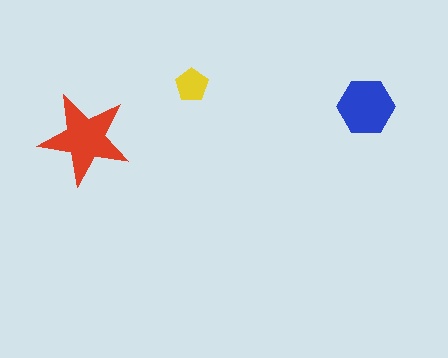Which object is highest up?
The yellow pentagon is topmost.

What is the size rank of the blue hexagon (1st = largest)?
2nd.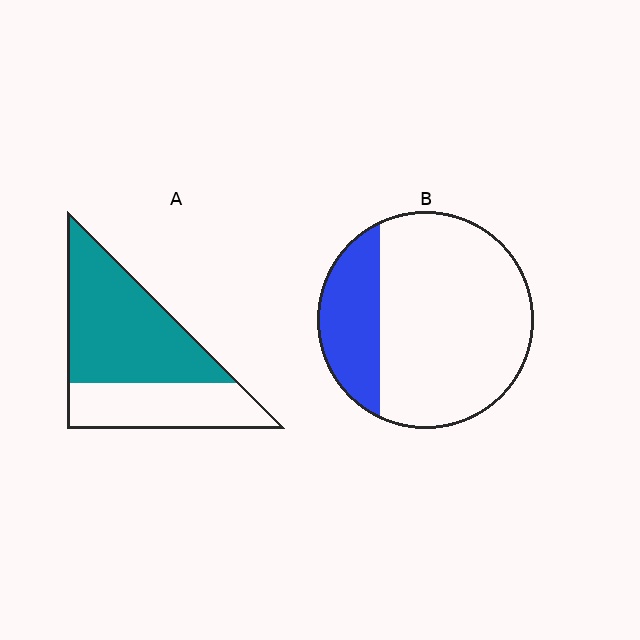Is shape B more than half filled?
No.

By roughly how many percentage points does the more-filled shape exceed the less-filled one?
By roughly 40 percentage points (A over B).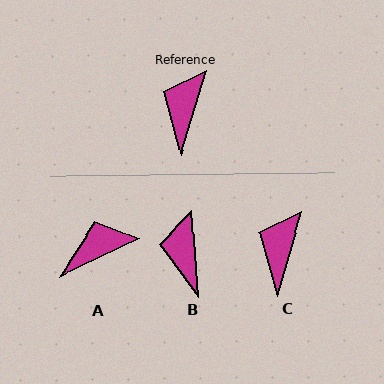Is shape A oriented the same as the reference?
No, it is off by about 48 degrees.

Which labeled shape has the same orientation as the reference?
C.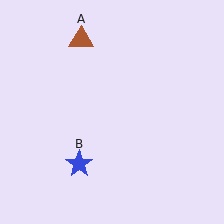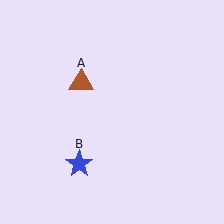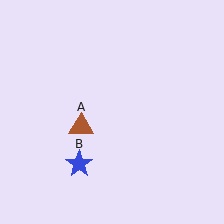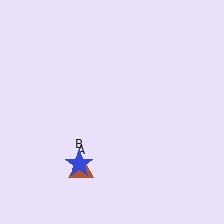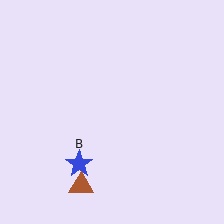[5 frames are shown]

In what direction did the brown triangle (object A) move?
The brown triangle (object A) moved down.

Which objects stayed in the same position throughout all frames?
Blue star (object B) remained stationary.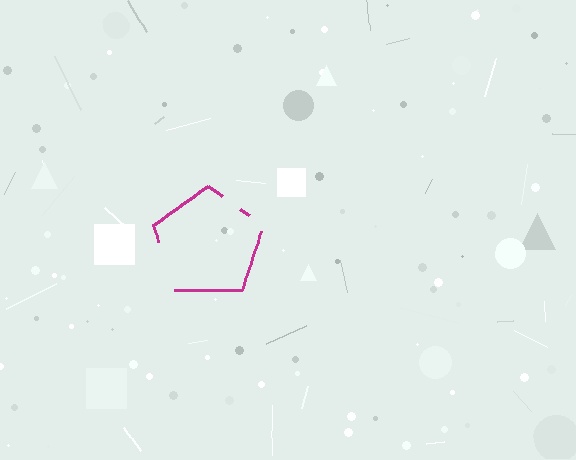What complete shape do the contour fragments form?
The contour fragments form a pentagon.